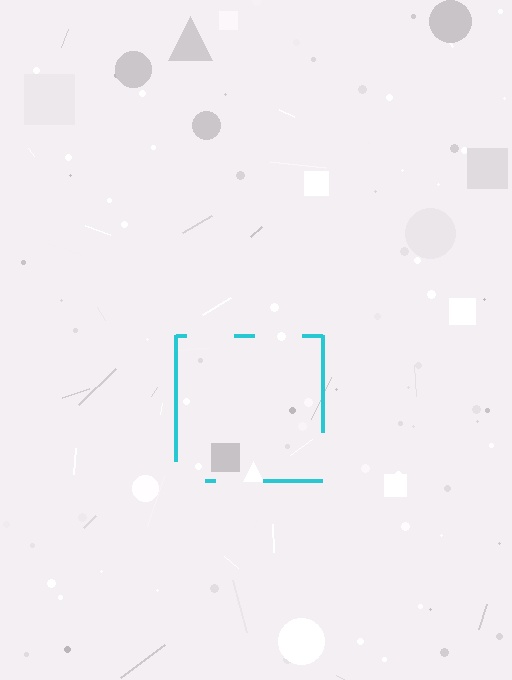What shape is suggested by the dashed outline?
The dashed outline suggests a square.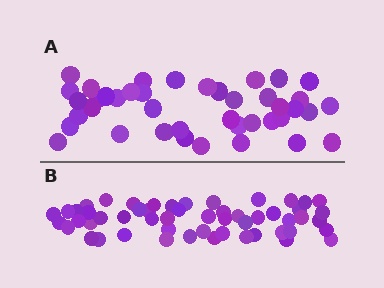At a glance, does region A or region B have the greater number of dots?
Region B (the bottom region) has more dots.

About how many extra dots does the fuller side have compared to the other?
Region B has approximately 15 more dots than region A.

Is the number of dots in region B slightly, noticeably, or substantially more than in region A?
Region B has noticeably more, but not dramatically so. The ratio is roughly 1.3 to 1.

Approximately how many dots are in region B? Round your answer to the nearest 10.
About 50 dots. (The exact count is 54, which rounds to 50.)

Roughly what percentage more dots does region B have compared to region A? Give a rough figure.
About 30% more.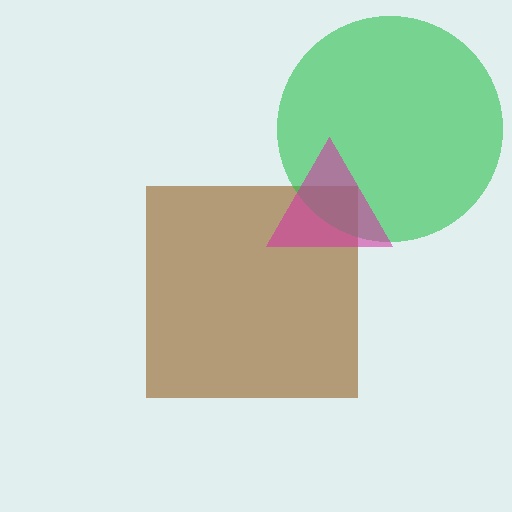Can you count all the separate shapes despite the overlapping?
Yes, there are 3 separate shapes.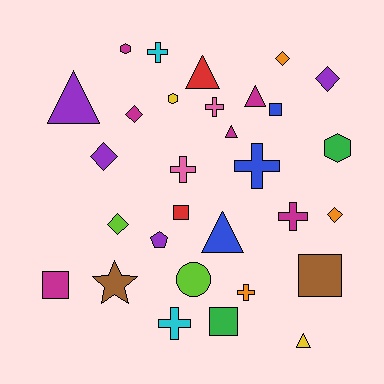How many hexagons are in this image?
There are 3 hexagons.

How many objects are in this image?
There are 30 objects.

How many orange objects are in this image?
There are 3 orange objects.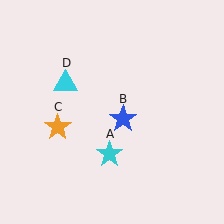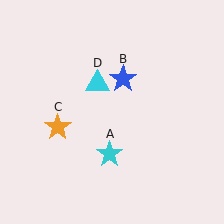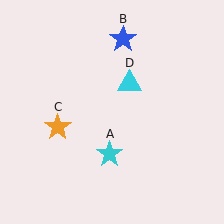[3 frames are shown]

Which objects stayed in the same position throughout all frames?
Cyan star (object A) and orange star (object C) remained stationary.